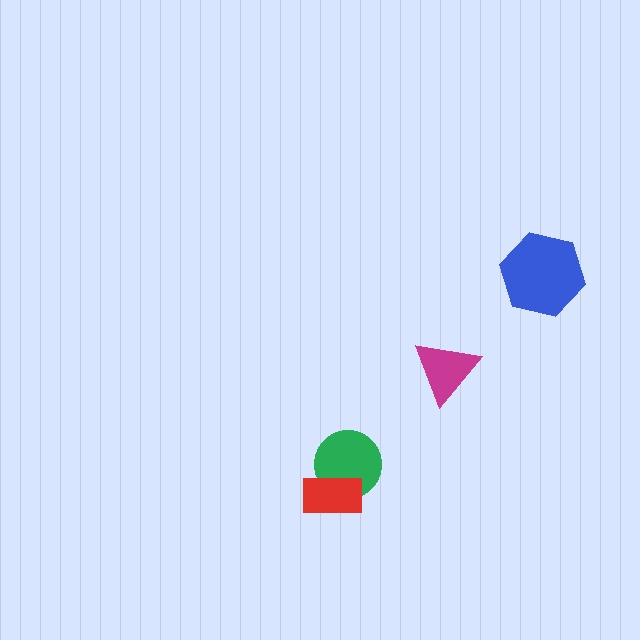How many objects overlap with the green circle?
1 object overlaps with the green circle.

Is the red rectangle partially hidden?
No, no other shape covers it.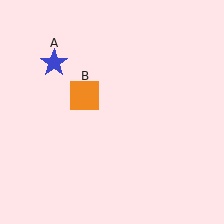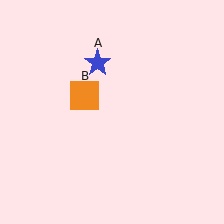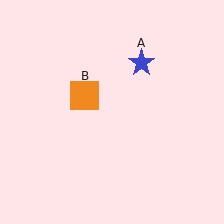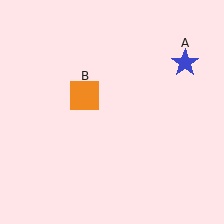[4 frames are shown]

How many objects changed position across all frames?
1 object changed position: blue star (object A).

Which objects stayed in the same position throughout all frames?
Orange square (object B) remained stationary.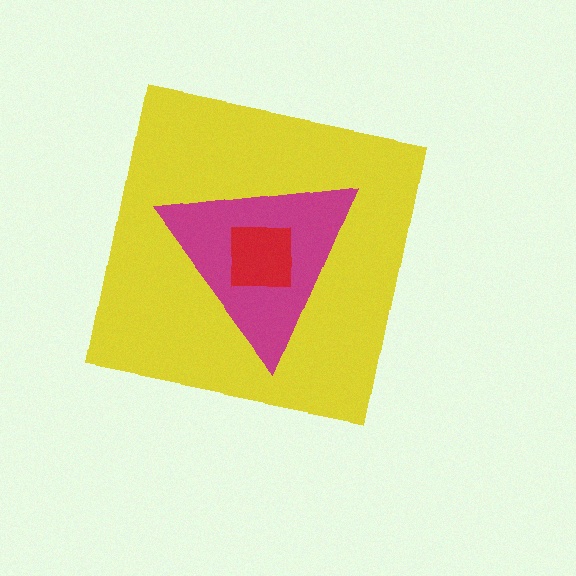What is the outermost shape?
The yellow square.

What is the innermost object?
The red square.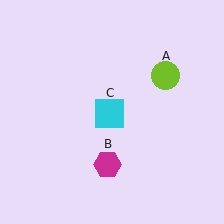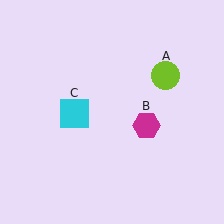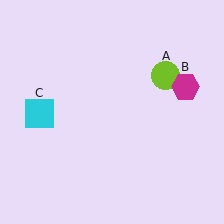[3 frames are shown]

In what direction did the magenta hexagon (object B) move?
The magenta hexagon (object B) moved up and to the right.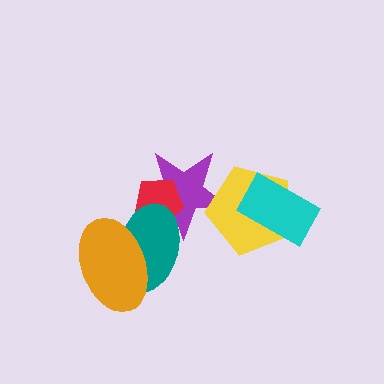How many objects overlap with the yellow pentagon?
2 objects overlap with the yellow pentagon.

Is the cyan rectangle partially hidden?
No, no other shape covers it.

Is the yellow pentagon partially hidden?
Yes, it is partially covered by another shape.